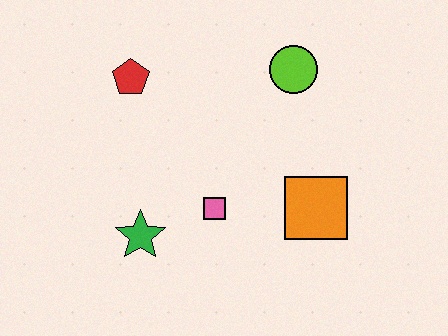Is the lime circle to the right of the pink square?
Yes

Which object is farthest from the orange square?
The red pentagon is farthest from the orange square.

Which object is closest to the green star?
The pink square is closest to the green star.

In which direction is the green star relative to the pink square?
The green star is to the left of the pink square.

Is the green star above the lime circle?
No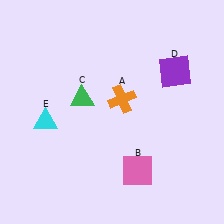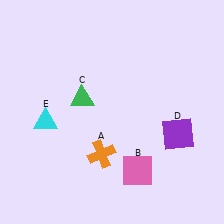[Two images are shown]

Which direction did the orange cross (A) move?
The orange cross (A) moved down.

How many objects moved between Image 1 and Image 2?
2 objects moved between the two images.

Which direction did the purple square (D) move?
The purple square (D) moved down.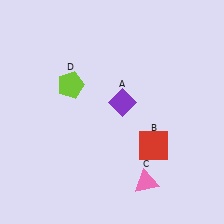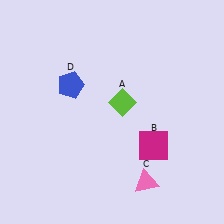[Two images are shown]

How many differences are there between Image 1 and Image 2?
There are 3 differences between the two images.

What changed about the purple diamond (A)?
In Image 1, A is purple. In Image 2, it changed to lime.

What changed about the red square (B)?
In Image 1, B is red. In Image 2, it changed to magenta.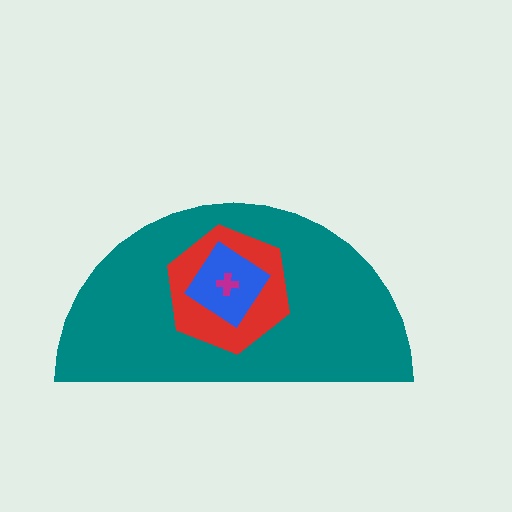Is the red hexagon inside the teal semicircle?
Yes.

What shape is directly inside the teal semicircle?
The red hexagon.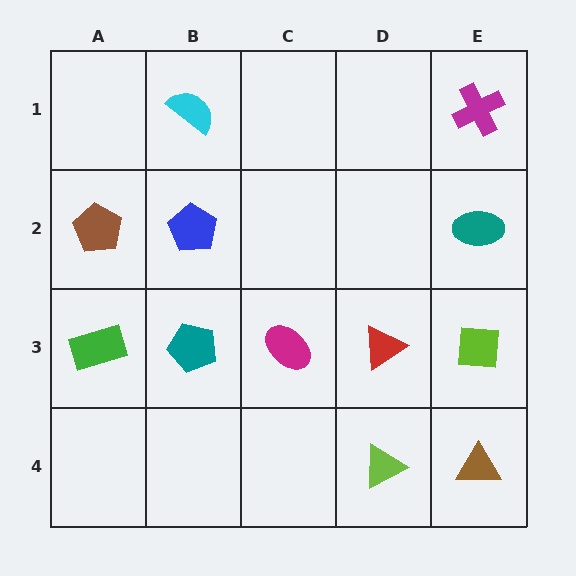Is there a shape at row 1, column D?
No, that cell is empty.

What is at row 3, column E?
A lime square.